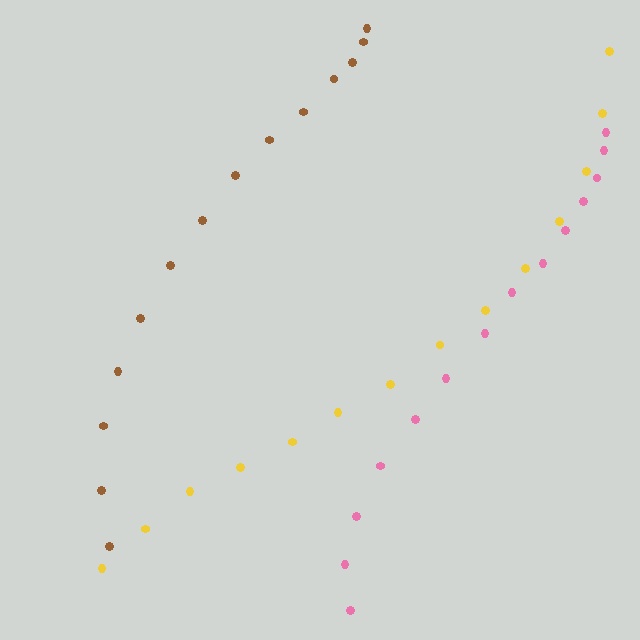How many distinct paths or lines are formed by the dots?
There are 3 distinct paths.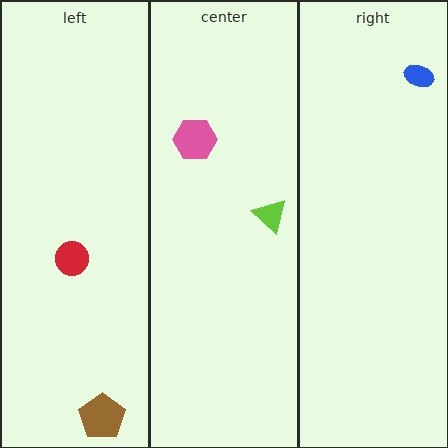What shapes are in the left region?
The red circle, the brown pentagon.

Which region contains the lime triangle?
The center region.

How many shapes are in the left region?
2.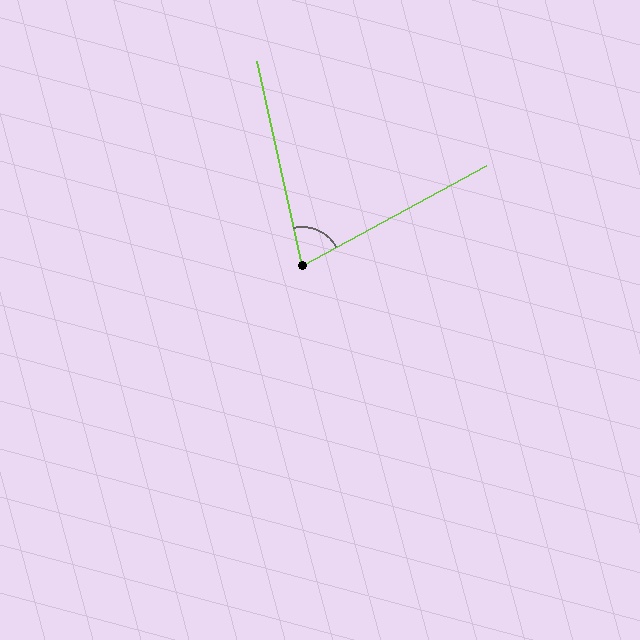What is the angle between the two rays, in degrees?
Approximately 74 degrees.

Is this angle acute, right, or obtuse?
It is acute.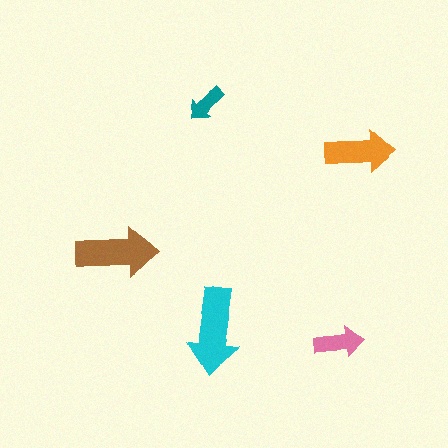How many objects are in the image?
There are 5 objects in the image.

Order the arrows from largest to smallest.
the cyan one, the brown one, the orange one, the pink one, the teal one.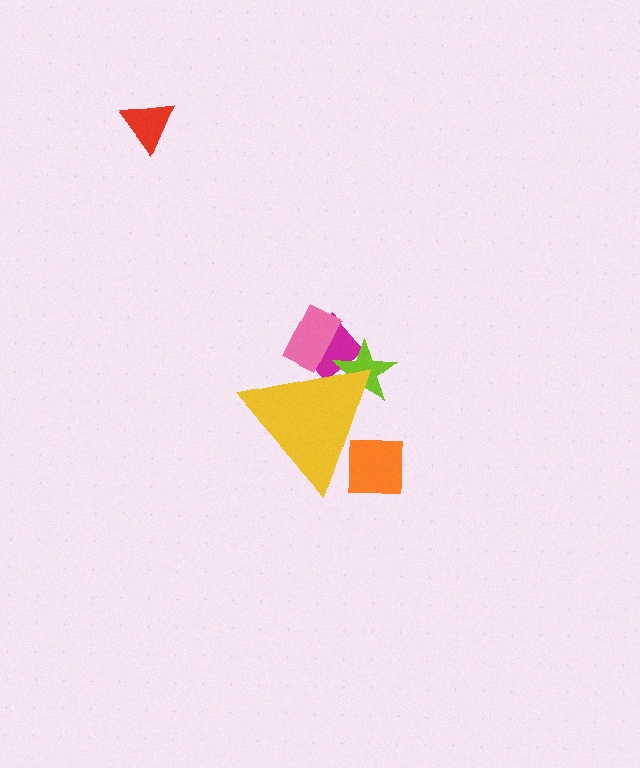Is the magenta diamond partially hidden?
Yes, the magenta diamond is partially hidden behind the yellow triangle.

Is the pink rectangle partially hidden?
Yes, the pink rectangle is partially hidden behind the yellow triangle.